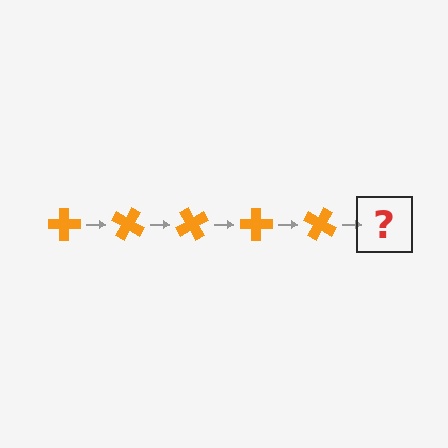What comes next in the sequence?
The next element should be an orange cross rotated 150 degrees.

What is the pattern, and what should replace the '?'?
The pattern is that the cross rotates 30 degrees each step. The '?' should be an orange cross rotated 150 degrees.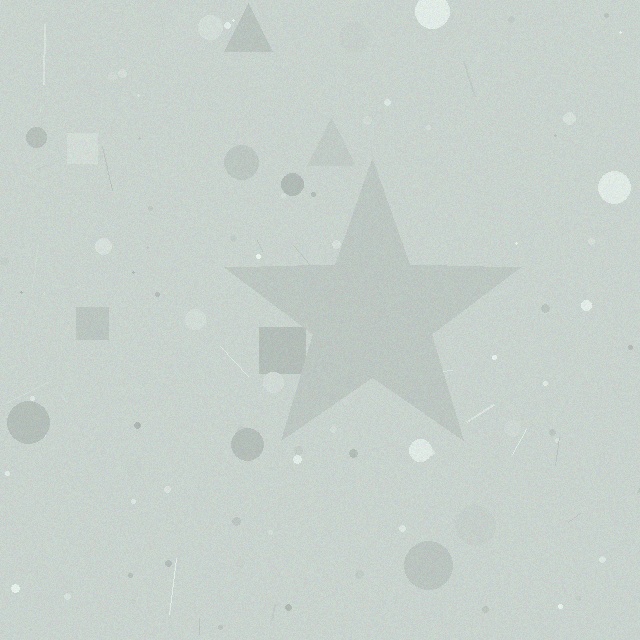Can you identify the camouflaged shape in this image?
The camouflaged shape is a star.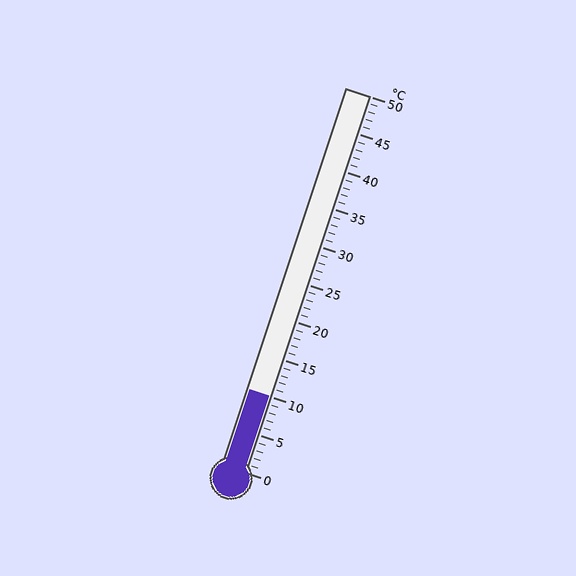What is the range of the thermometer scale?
The thermometer scale ranges from 0°C to 50°C.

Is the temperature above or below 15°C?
The temperature is below 15°C.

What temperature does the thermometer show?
The thermometer shows approximately 10°C.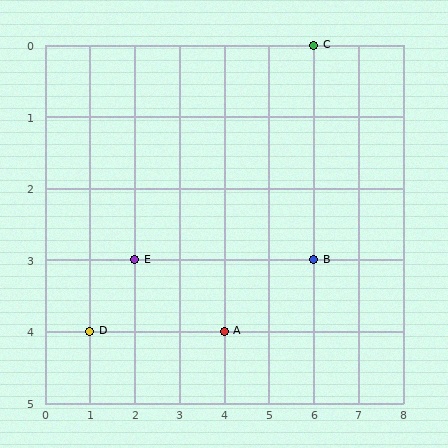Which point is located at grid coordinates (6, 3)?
Point B is at (6, 3).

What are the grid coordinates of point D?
Point D is at grid coordinates (1, 4).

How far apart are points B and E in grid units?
Points B and E are 4 columns apart.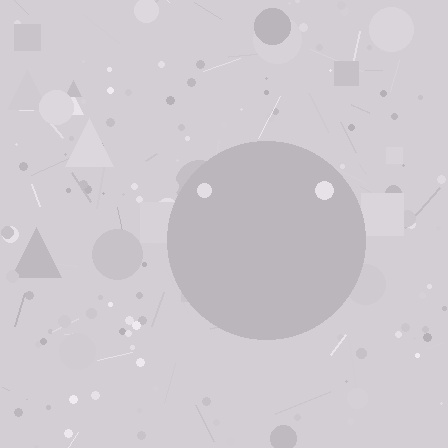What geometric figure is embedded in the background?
A circle is embedded in the background.